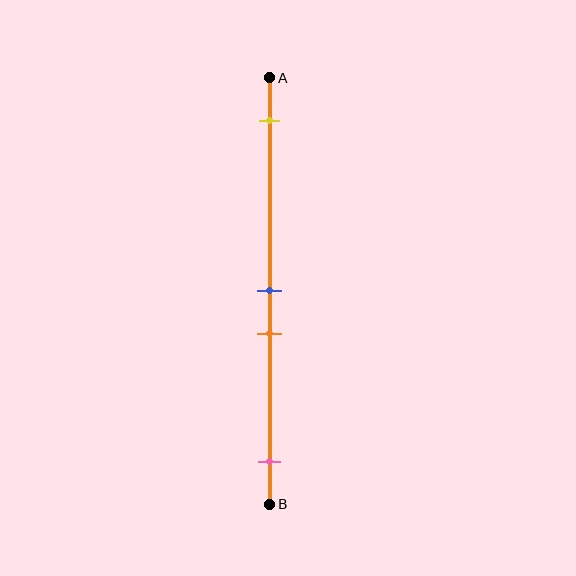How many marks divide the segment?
There are 4 marks dividing the segment.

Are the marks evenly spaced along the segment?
No, the marks are not evenly spaced.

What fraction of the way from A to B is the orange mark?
The orange mark is approximately 60% (0.6) of the way from A to B.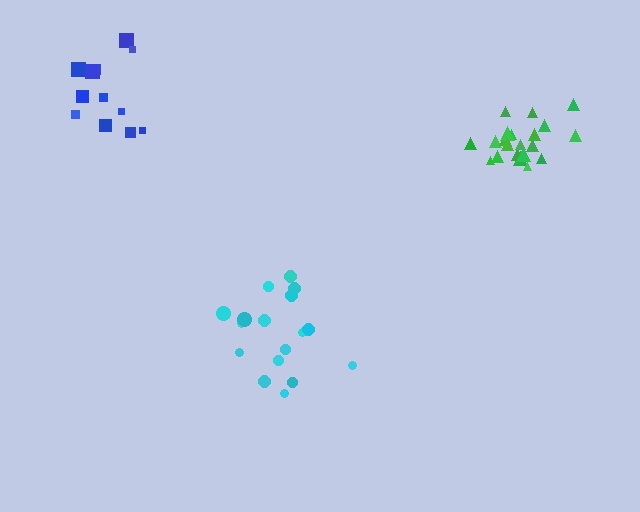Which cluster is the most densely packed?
Green.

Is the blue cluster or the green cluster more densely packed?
Green.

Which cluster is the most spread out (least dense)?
Cyan.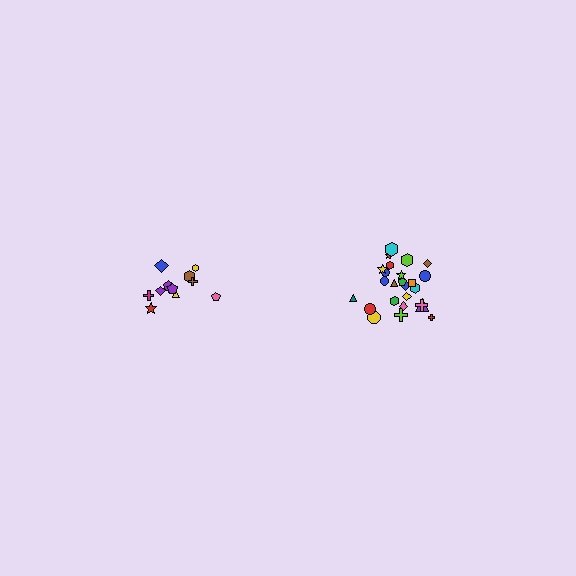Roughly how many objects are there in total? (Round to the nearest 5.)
Roughly 35 objects in total.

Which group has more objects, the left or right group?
The right group.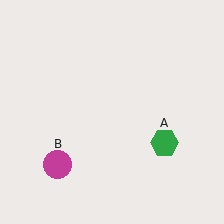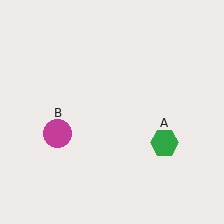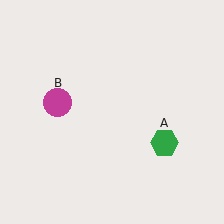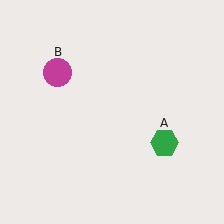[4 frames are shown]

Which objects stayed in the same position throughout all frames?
Green hexagon (object A) remained stationary.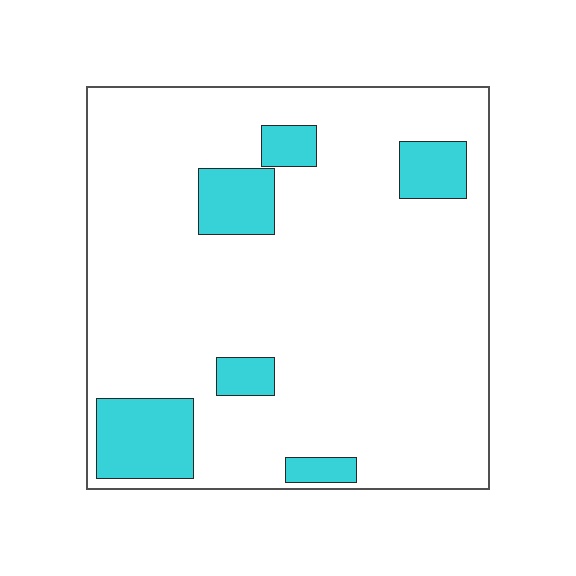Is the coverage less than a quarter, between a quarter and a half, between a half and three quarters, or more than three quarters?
Less than a quarter.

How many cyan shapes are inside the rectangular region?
6.